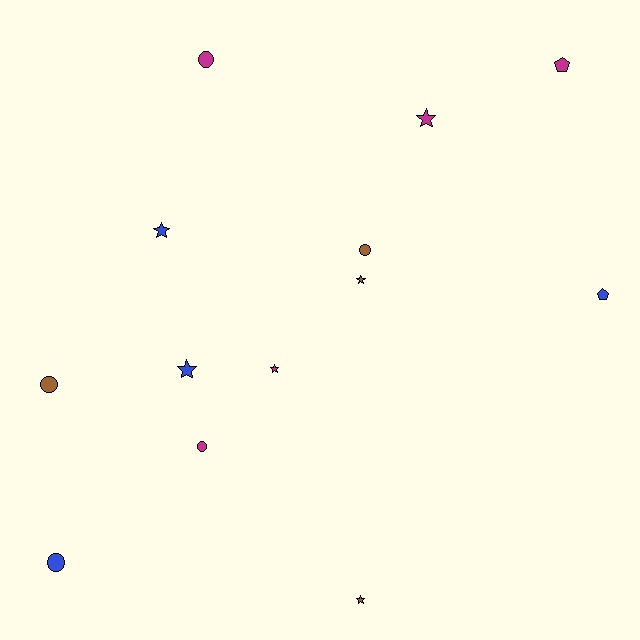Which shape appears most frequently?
Star, with 6 objects.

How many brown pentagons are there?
There are no brown pentagons.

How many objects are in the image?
There are 13 objects.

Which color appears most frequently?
Magenta, with 5 objects.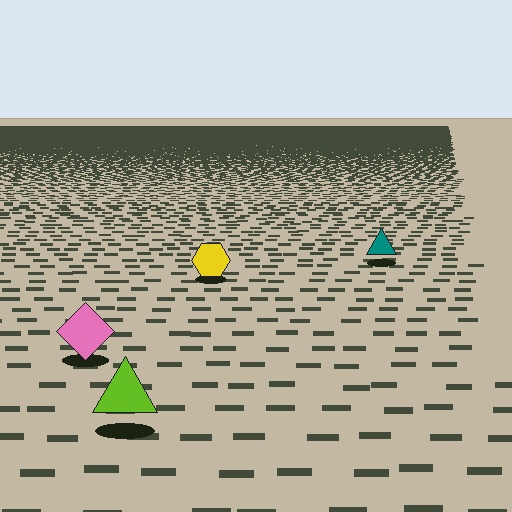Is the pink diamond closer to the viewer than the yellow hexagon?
Yes. The pink diamond is closer — you can tell from the texture gradient: the ground texture is coarser near it.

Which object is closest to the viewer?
The lime triangle is closest. The texture marks near it are larger and more spread out.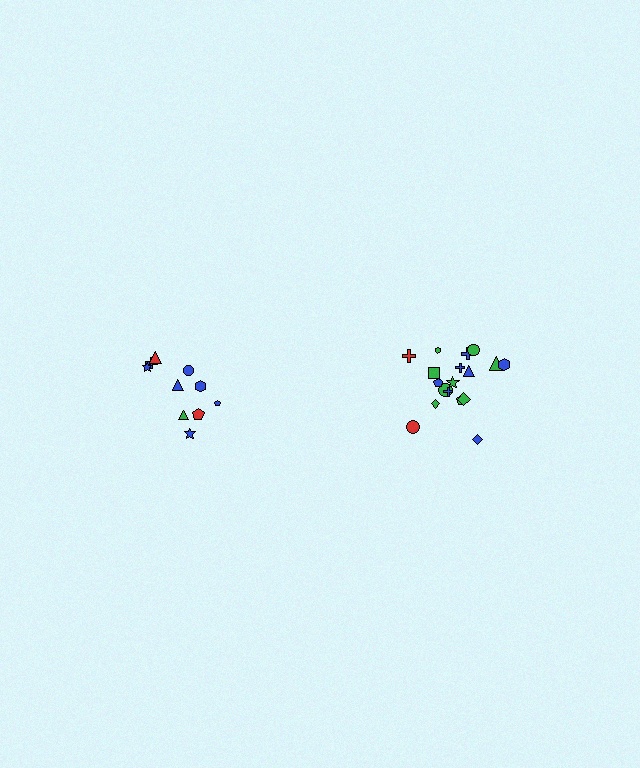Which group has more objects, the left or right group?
The right group.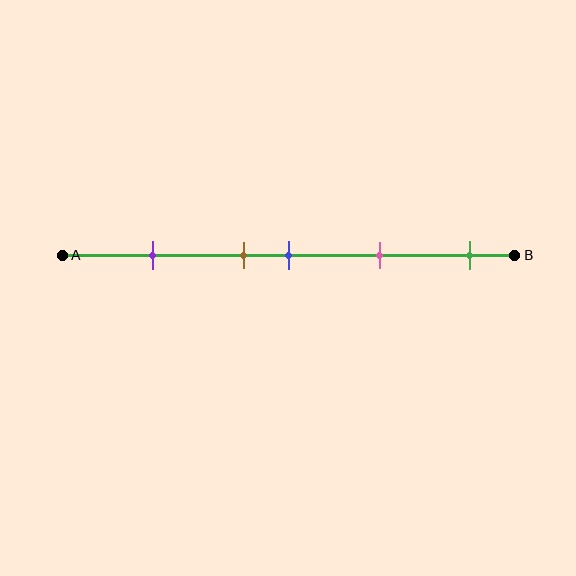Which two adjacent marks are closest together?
The brown and blue marks are the closest adjacent pair.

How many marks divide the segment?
There are 5 marks dividing the segment.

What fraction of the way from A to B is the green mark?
The green mark is approximately 90% (0.9) of the way from A to B.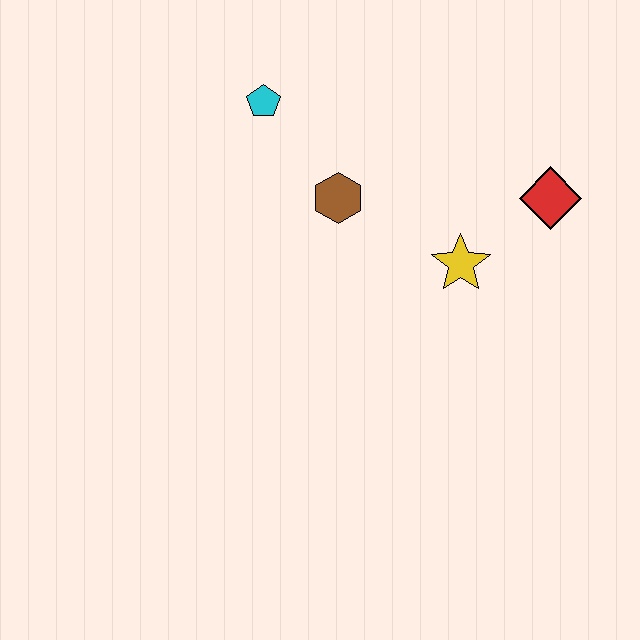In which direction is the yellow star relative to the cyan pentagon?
The yellow star is to the right of the cyan pentagon.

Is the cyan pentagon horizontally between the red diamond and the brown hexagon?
No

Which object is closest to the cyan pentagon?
The brown hexagon is closest to the cyan pentagon.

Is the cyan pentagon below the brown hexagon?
No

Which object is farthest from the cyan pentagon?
The red diamond is farthest from the cyan pentagon.